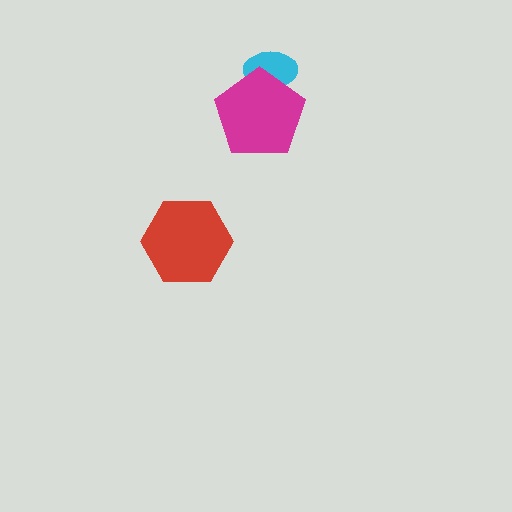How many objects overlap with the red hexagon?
0 objects overlap with the red hexagon.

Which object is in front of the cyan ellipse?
The magenta pentagon is in front of the cyan ellipse.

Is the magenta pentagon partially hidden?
No, no other shape covers it.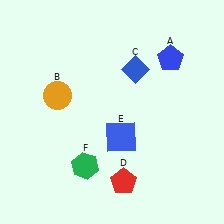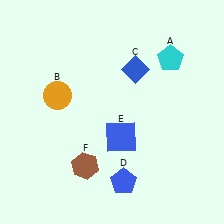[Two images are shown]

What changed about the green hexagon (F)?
In Image 1, F is green. In Image 2, it changed to brown.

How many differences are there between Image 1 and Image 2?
There are 3 differences between the two images.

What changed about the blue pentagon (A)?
In Image 1, A is blue. In Image 2, it changed to cyan.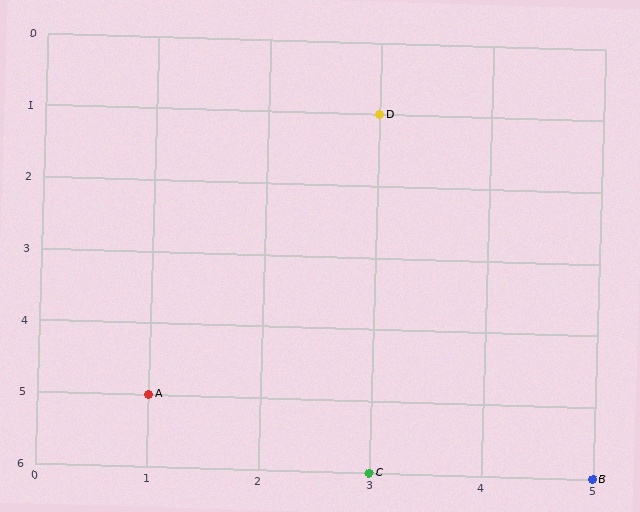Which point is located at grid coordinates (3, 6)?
Point C is at (3, 6).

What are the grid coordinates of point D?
Point D is at grid coordinates (3, 1).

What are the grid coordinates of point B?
Point B is at grid coordinates (5, 6).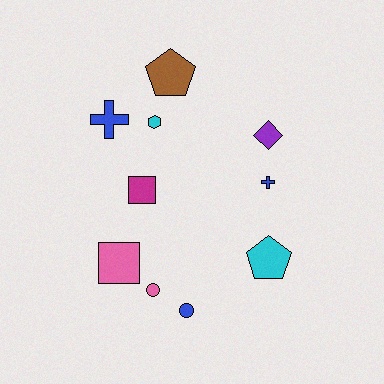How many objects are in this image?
There are 10 objects.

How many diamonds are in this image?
There is 1 diamond.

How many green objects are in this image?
There are no green objects.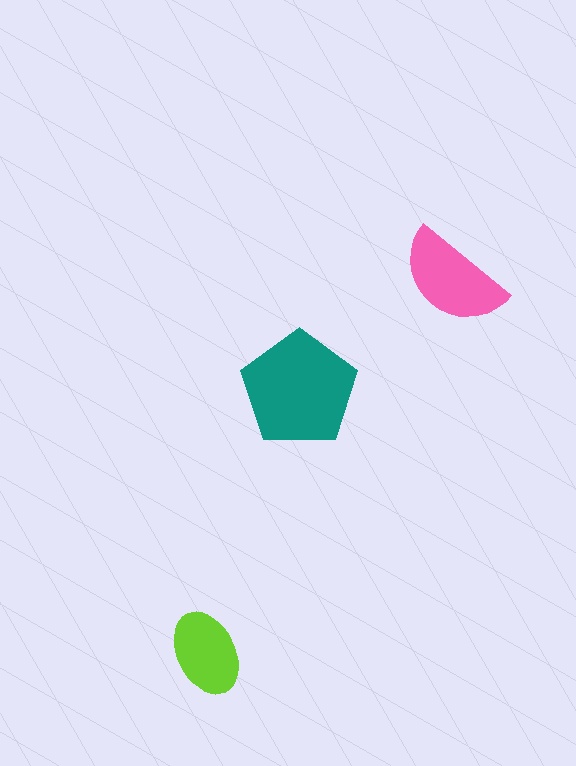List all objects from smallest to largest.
The lime ellipse, the pink semicircle, the teal pentagon.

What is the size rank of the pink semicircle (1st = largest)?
2nd.